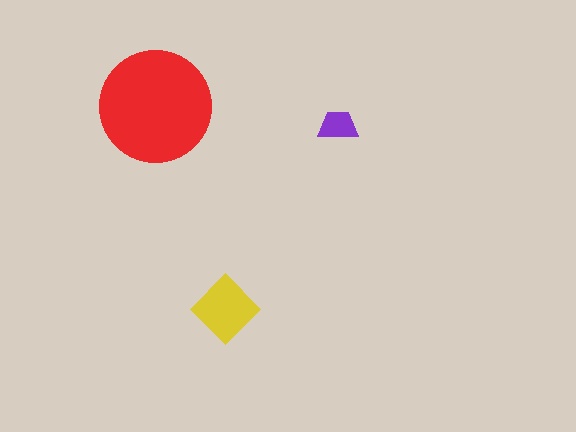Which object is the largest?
The red circle.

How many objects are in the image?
There are 3 objects in the image.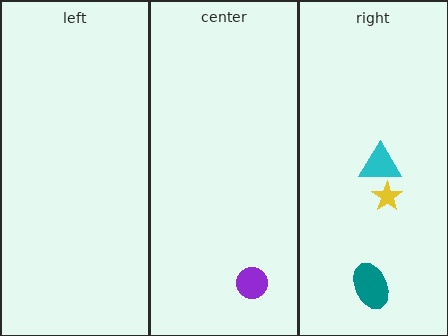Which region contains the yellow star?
The right region.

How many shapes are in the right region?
3.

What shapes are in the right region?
The cyan triangle, the yellow star, the teal ellipse.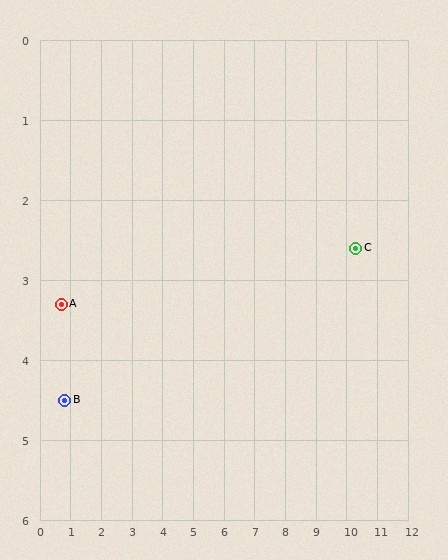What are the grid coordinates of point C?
Point C is at approximately (10.3, 2.6).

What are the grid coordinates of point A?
Point A is at approximately (0.7, 3.3).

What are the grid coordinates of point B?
Point B is at approximately (0.8, 4.5).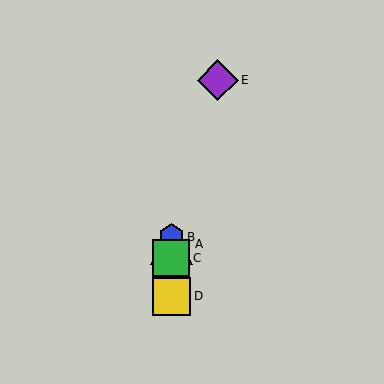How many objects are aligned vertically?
4 objects (A, B, C, D) are aligned vertically.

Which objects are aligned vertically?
Objects A, B, C, D are aligned vertically.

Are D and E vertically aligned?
No, D is at x≈171 and E is at x≈218.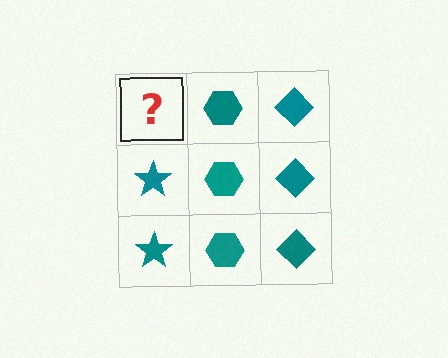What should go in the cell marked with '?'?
The missing cell should contain a teal star.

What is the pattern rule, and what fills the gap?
The rule is that each column has a consistent shape. The gap should be filled with a teal star.